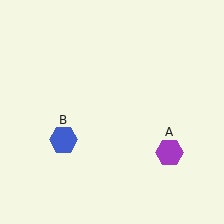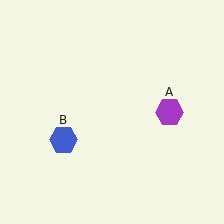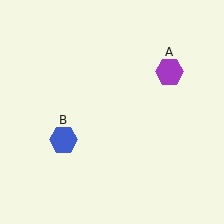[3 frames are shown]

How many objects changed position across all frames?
1 object changed position: purple hexagon (object A).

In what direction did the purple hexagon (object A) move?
The purple hexagon (object A) moved up.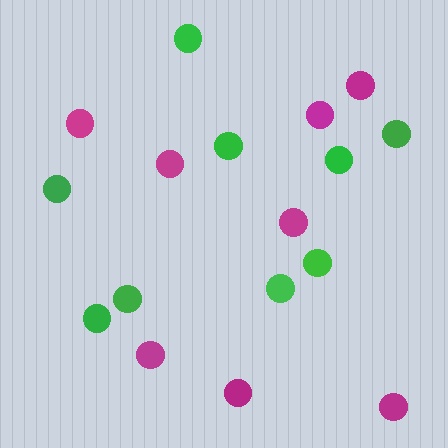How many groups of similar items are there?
There are 2 groups: one group of green circles (9) and one group of magenta circles (8).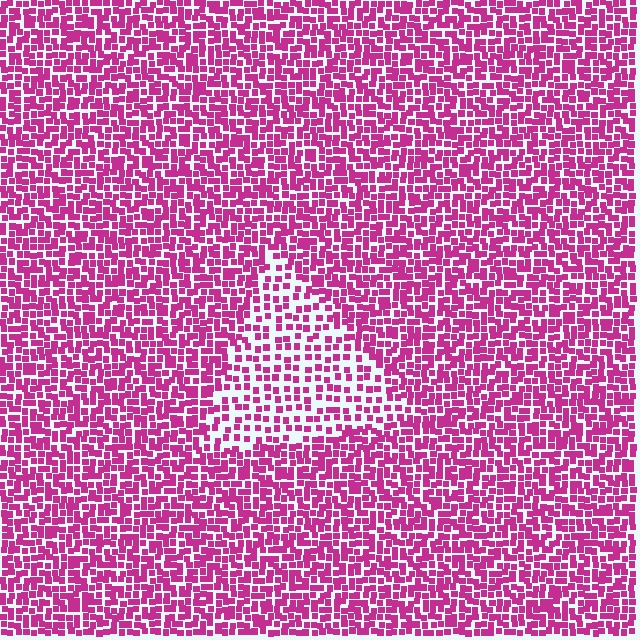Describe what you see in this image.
The image contains small magenta elements arranged at two different densities. A triangle-shaped region is visible where the elements are less densely packed than the surrounding area.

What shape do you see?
I see a triangle.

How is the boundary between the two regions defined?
The boundary is defined by a change in element density (approximately 1.9x ratio). All elements are the same color, size, and shape.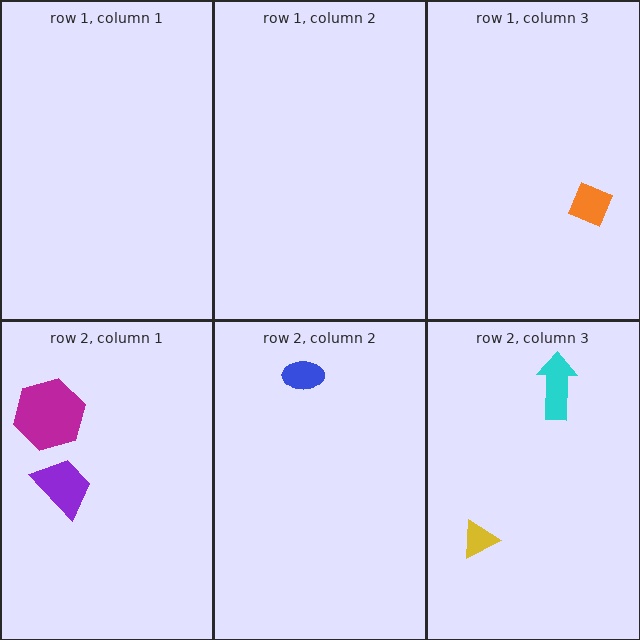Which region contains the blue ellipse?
The row 2, column 2 region.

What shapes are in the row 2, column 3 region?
The yellow triangle, the cyan arrow.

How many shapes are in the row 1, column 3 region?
1.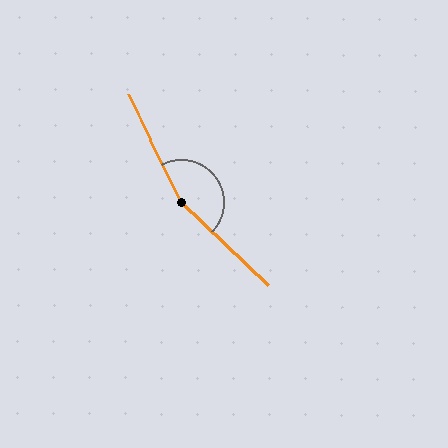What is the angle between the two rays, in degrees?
Approximately 161 degrees.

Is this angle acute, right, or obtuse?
It is obtuse.